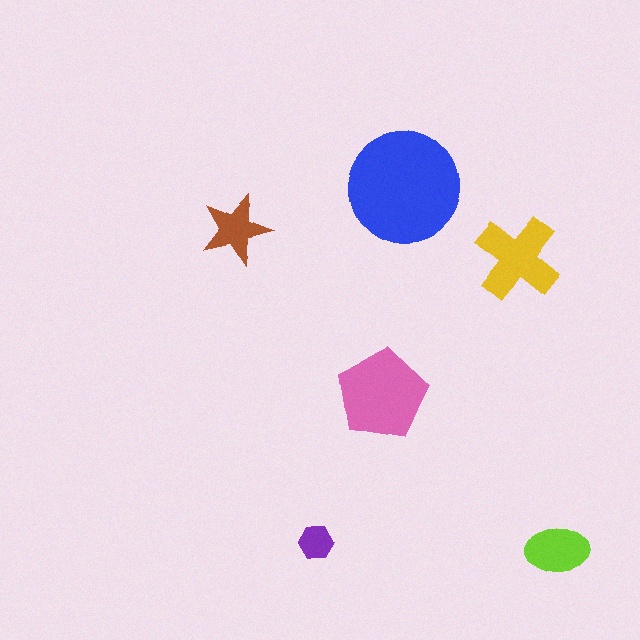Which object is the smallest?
The purple hexagon.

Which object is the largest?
The blue circle.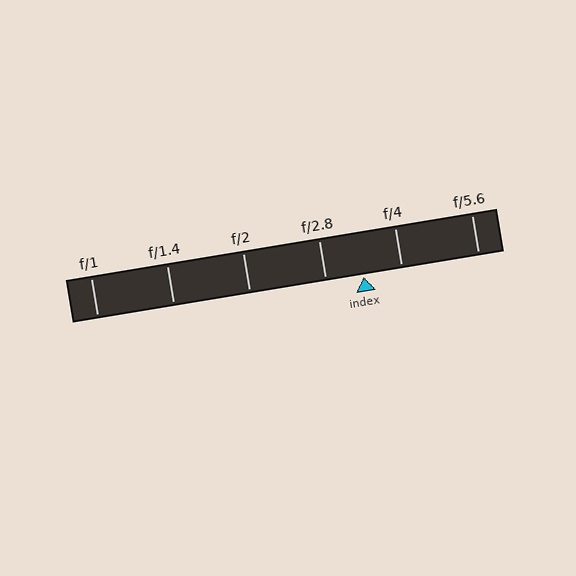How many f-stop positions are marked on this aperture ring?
There are 6 f-stop positions marked.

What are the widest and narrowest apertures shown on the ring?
The widest aperture shown is f/1 and the narrowest is f/5.6.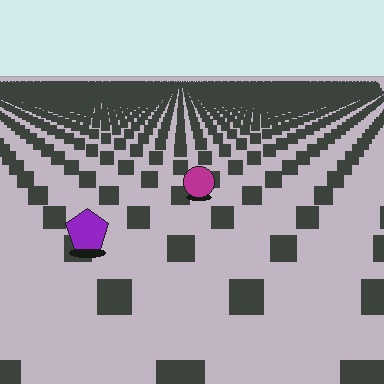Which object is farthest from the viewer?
The magenta circle is farthest from the viewer. It appears smaller and the ground texture around it is denser.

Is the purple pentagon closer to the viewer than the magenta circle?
Yes. The purple pentagon is closer — you can tell from the texture gradient: the ground texture is coarser near it.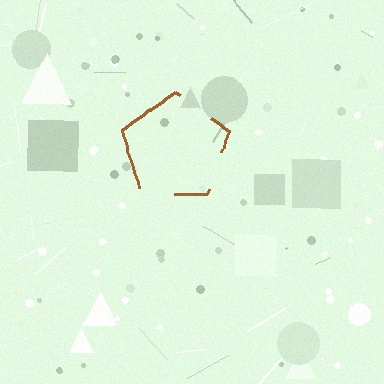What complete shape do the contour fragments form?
The contour fragments form a pentagon.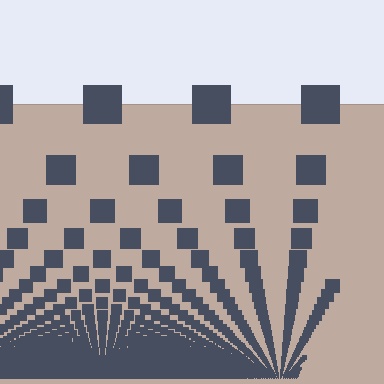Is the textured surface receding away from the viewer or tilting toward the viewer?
The surface appears to tilt toward the viewer. Texture elements get larger and sparser toward the top.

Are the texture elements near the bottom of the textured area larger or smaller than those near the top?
Smaller. The gradient is inverted — elements near the bottom are smaller and denser.